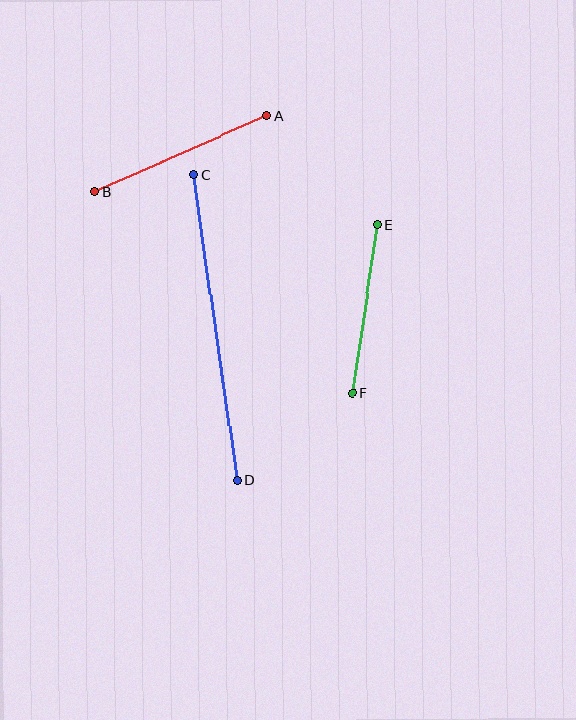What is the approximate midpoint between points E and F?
The midpoint is at approximately (365, 309) pixels.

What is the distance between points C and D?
The distance is approximately 309 pixels.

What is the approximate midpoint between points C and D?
The midpoint is at approximately (215, 328) pixels.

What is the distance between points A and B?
The distance is approximately 189 pixels.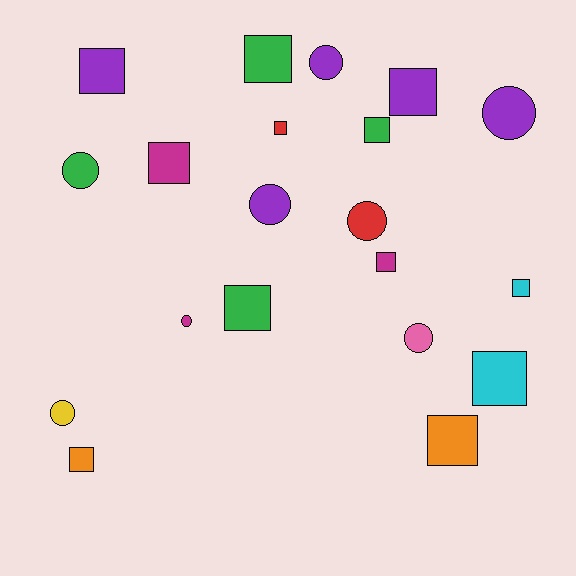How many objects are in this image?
There are 20 objects.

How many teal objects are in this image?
There are no teal objects.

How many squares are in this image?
There are 12 squares.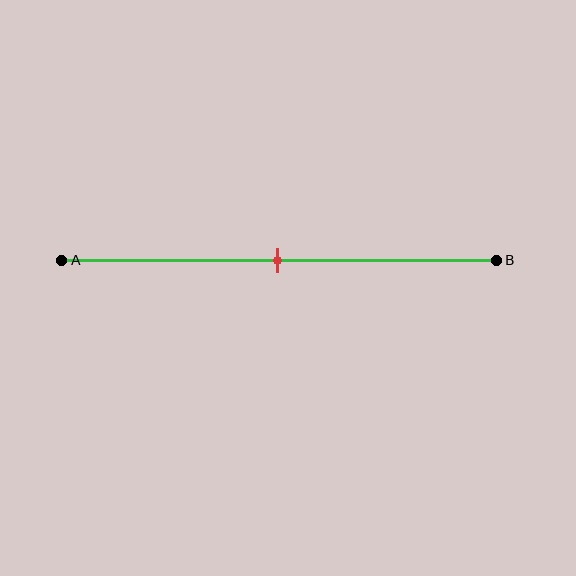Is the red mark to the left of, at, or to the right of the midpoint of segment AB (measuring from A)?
The red mark is approximately at the midpoint of segment AB.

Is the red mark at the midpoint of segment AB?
Yes, the mark is approximately at the midpoint.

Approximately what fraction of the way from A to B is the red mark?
The red mark is approximately 50% of the way from A to B.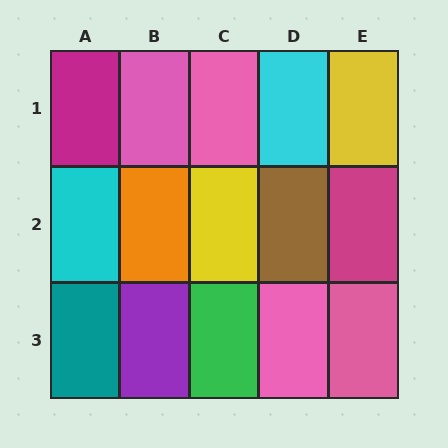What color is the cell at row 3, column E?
Pink.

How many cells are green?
1 cell is green.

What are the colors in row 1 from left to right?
Magenta, pink, pink, cyan, yellow.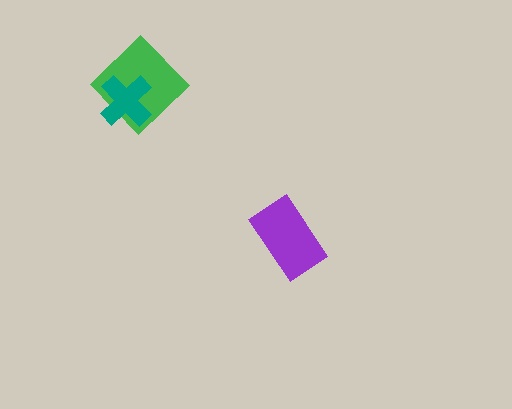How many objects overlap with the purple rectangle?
0 objects overlap with the purple rectangle.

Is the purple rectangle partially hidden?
No, no other shape covers it.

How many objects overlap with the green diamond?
1 object overlaps with the green diamond.